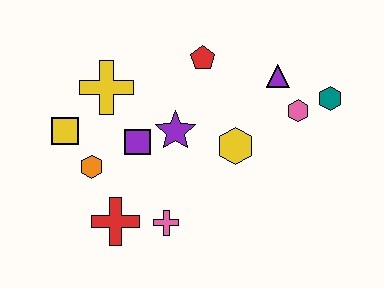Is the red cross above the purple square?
No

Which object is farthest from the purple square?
The teal hexagon is farthest from the purple square.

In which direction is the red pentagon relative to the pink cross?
The red pentagon is above the pink cross.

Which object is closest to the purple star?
The purple square is closest to the purple star.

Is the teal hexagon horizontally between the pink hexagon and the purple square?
No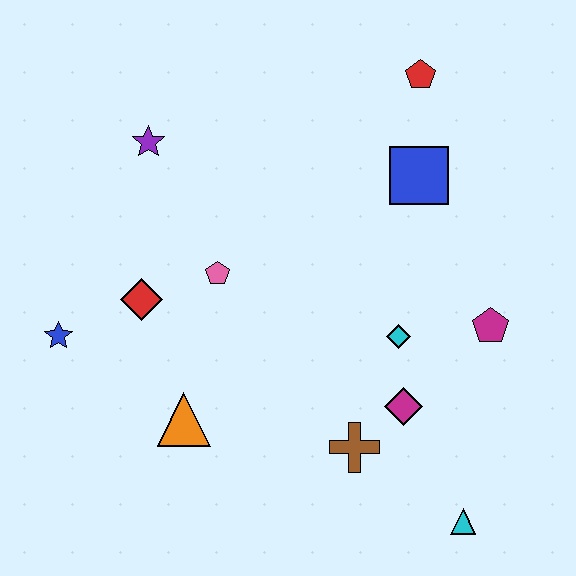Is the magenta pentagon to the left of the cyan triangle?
No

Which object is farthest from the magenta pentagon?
The blue star is farthest from the magenta pentagon.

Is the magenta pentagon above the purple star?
No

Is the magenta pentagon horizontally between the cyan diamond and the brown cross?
No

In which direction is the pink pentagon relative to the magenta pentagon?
The pink pentagon is to the left of the magenta pentagon.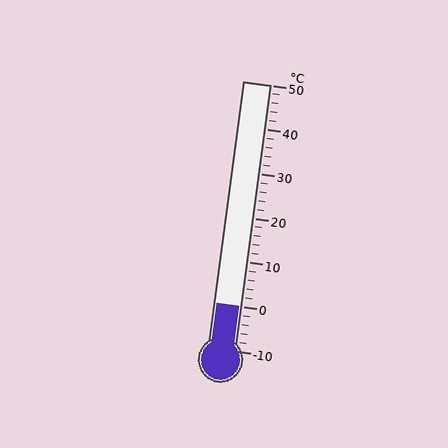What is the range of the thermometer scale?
The thermometer scale ranges from -10°C to 50°C.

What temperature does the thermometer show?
The thermometer shows approximately 0°C.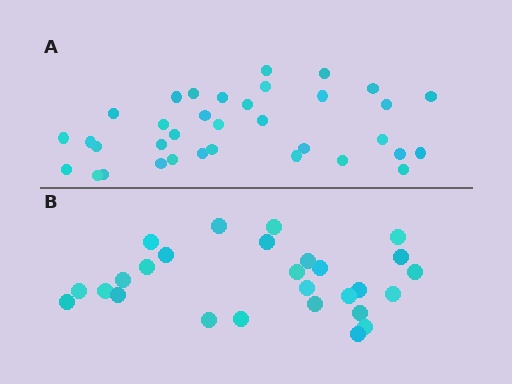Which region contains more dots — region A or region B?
Region A (the top region) has more dots.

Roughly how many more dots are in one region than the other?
Region A has roughly 8 or so more dots than region B.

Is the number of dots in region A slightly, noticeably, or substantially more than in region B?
Region A has noticeably more, but not dramatically so. The ratio is roughly 1.3 to 1.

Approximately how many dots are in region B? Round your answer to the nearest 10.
About 30 dots. (The exact count is 27, which rounds to 30.)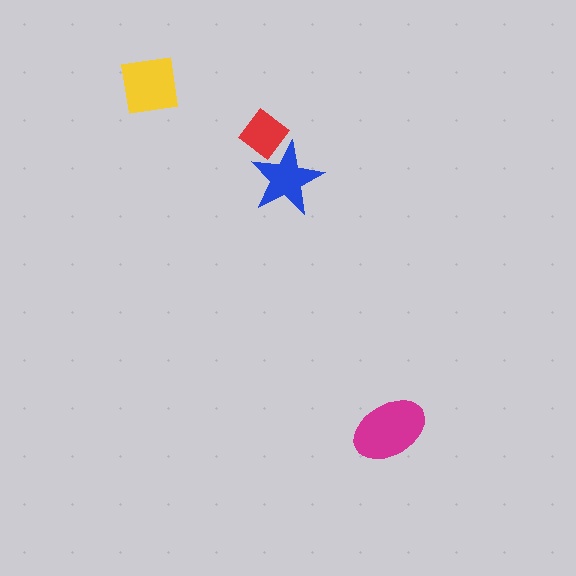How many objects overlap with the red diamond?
1 object overlaps with the red diamond.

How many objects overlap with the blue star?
1 object overlaps with the blue star.